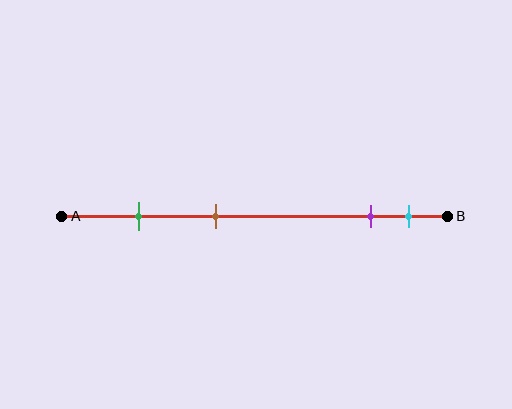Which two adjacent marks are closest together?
The purple and cyan marks are the closest adjacent pair.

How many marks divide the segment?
There are 4 marks dividing the segment.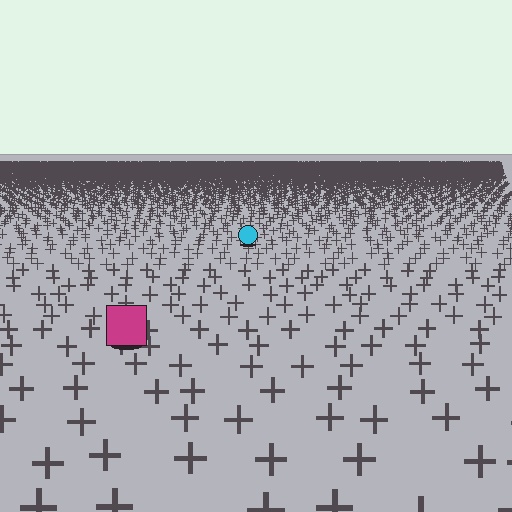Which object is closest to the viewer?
The magenta square is closest. The texture marks near it are larger and more spread out.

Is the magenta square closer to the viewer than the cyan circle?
Yes. The magenta square is closer — you can tell from the texture gradient: the ground texture is coarser near it.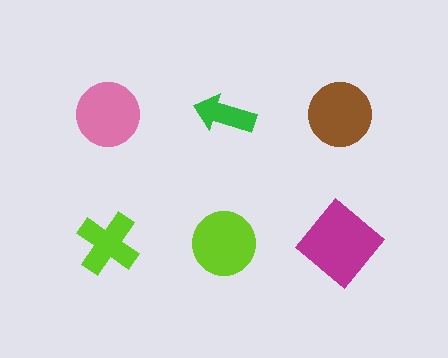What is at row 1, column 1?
A pink circle.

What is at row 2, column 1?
A lime cross.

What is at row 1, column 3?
A brown circle.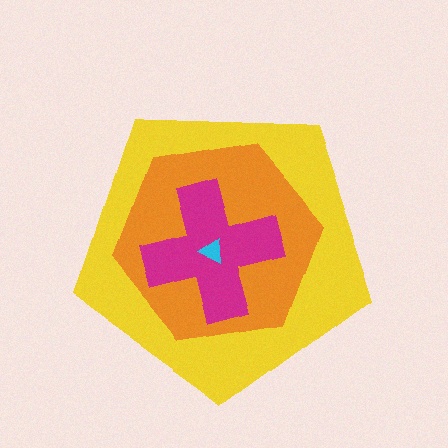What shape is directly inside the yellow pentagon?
The orange hexagon.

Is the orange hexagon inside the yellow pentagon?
Yes.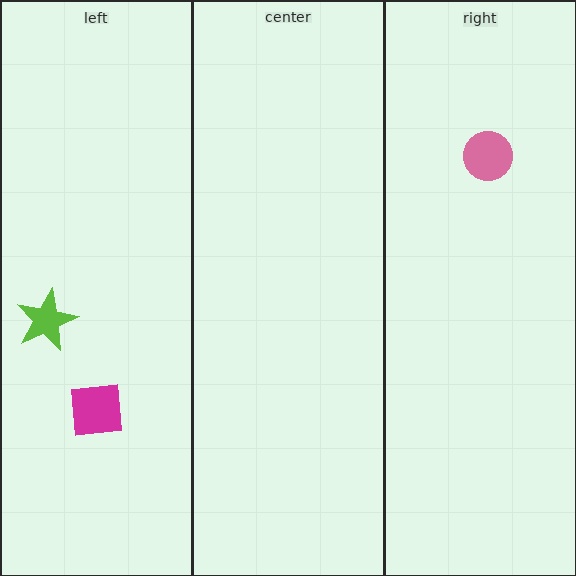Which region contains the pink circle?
The right region.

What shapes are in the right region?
The pink circle.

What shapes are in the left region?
The lime star, the magenta square.